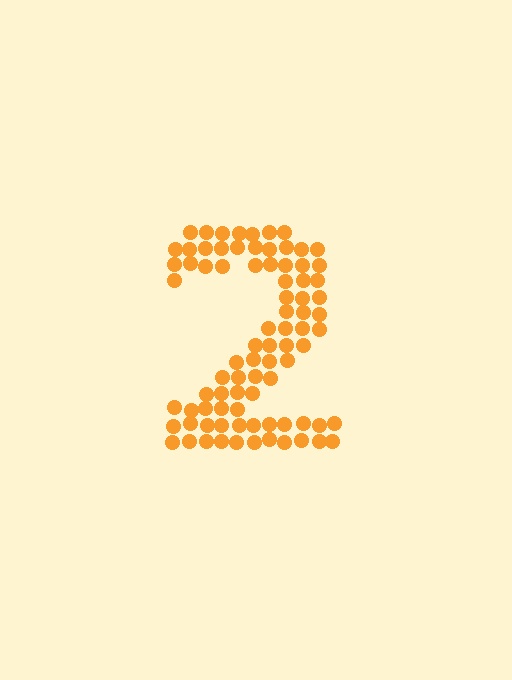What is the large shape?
The large shape is the digit 2.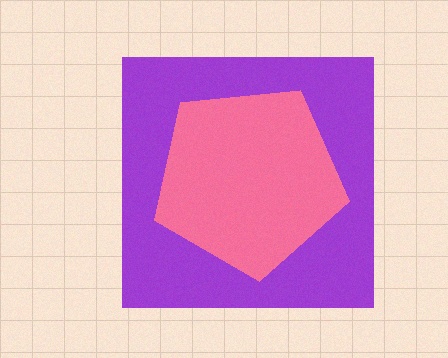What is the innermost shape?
The pink pentagon.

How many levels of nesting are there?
2.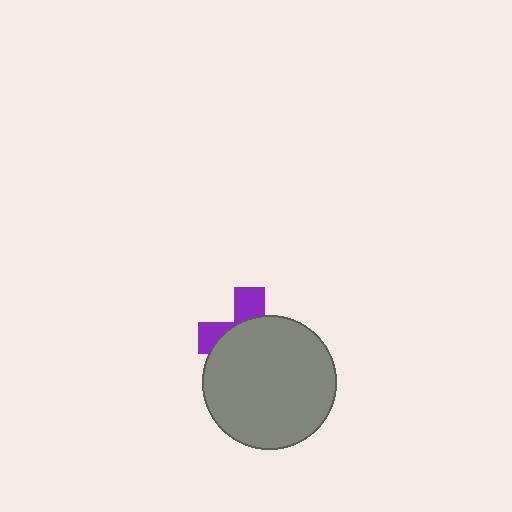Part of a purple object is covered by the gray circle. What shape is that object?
It is a cross.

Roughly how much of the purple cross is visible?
A small part of it is visible (roughly 31%).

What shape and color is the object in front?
The object in front is a gray circle.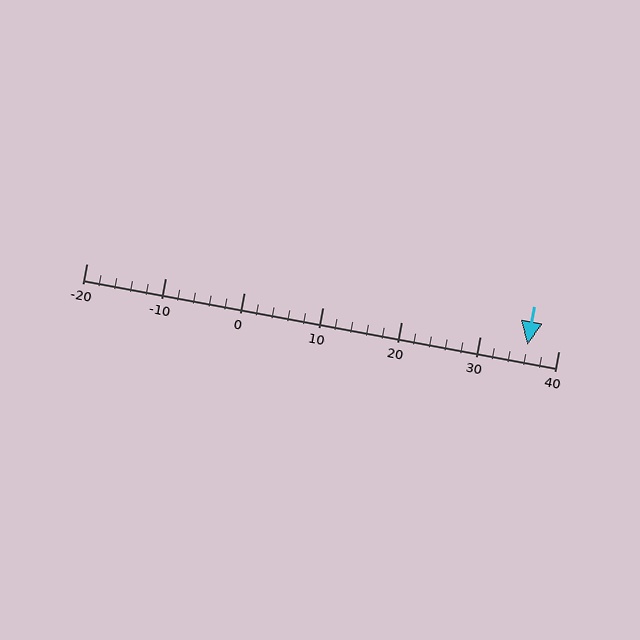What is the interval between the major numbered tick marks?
The major tick marks are spaced 10 units apart.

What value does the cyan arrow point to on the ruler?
The cyan arrow points to approximately 36.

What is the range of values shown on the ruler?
The ruler shows values from -20 to 40.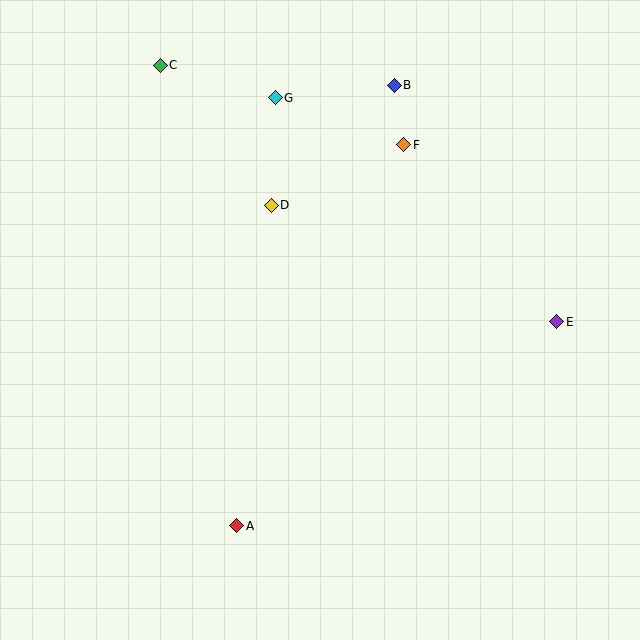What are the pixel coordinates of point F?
Point F is at (404, 145).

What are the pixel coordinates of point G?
Point G is at (275, 98).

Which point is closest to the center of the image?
Point D at (271, 205) is closest to the center.